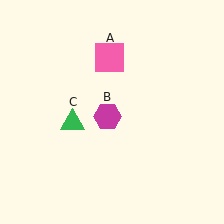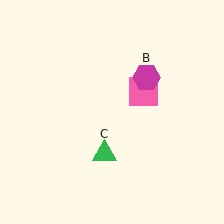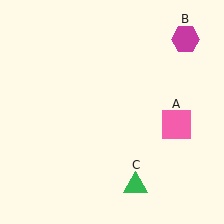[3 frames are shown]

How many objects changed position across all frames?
3 objects changed position: pink square (object A), magenta hexagon (object B), green triangle (object C).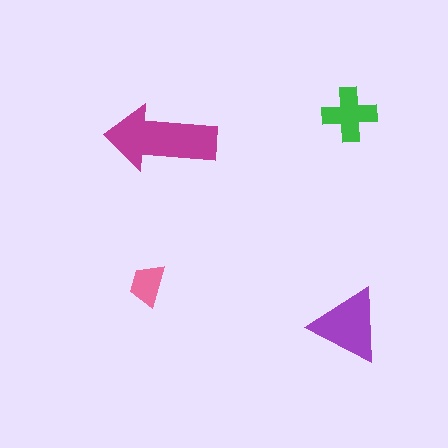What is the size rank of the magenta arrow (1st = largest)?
1st.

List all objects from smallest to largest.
The pink trapezoid, the green cross, the purple triangle, the magenta arrow.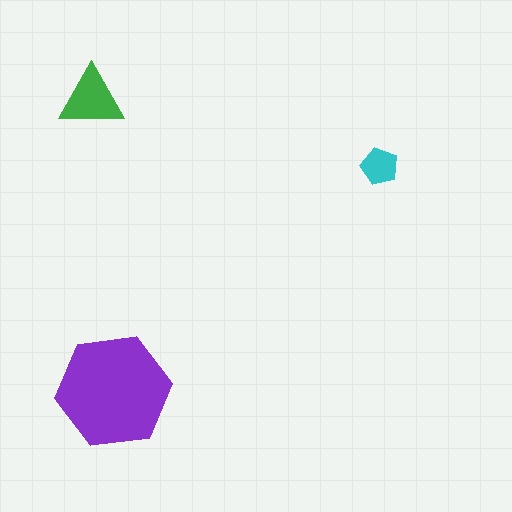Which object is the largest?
The purple hexagon.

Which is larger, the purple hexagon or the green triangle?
The purple hexagon.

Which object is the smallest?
The cyan pentagon.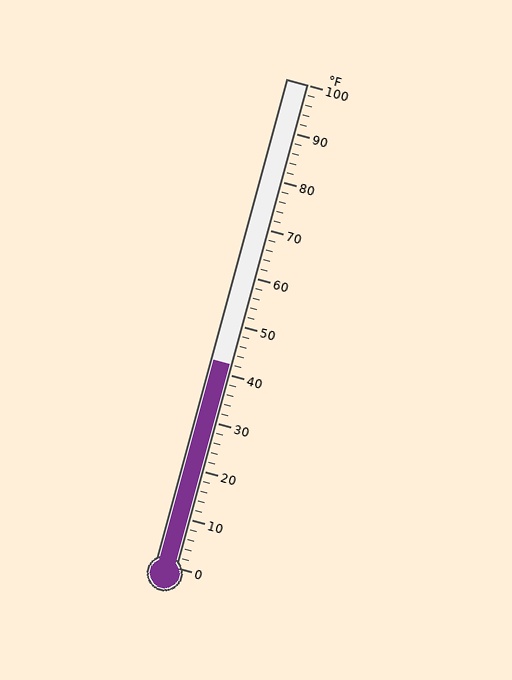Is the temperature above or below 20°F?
The temperature is above 20°F.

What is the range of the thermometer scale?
The thermometer scale ranges from 0°F to 100°F.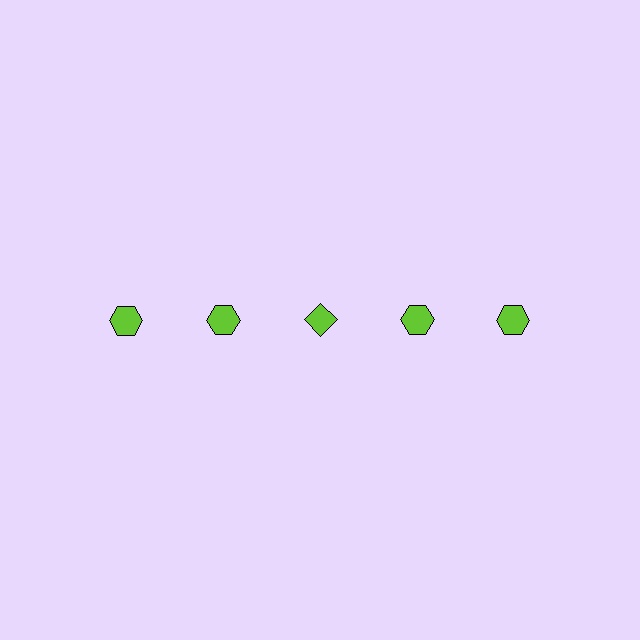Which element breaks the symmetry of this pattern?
The lime diamond in the top row, center column breaks the symmetry. All other shapes are lime hexagons.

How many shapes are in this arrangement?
There are 5 shapes arranged in a grid pattern.